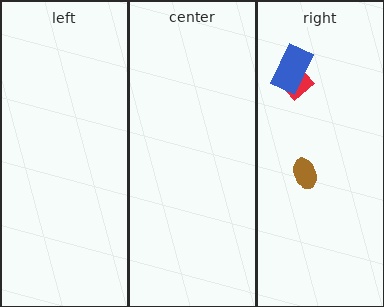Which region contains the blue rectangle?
The right region.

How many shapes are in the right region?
3.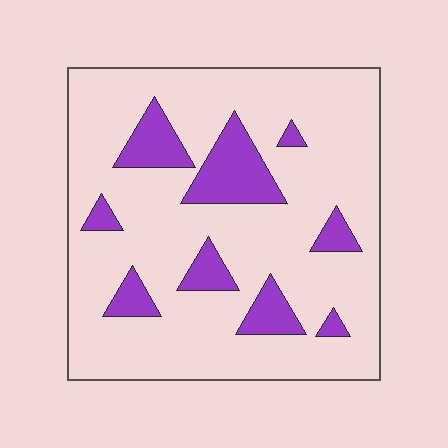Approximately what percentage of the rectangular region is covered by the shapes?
Approximately 15%.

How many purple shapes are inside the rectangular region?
9.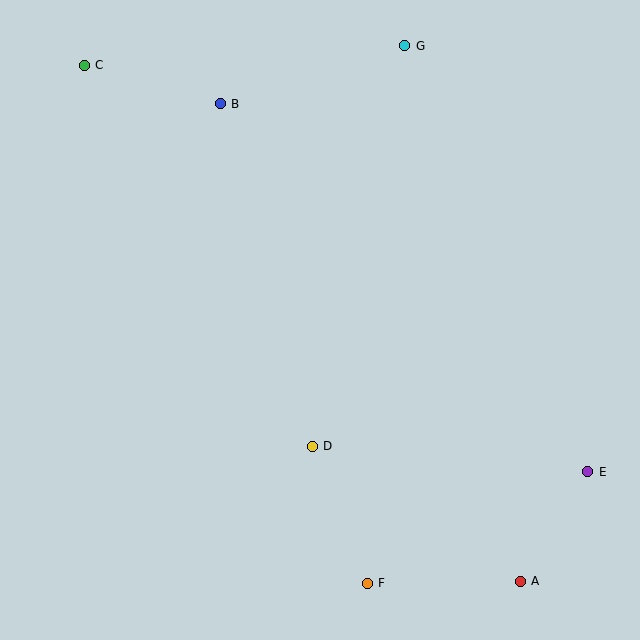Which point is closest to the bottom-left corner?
Point D is closest to the bottom-left corner.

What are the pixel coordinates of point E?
Point E is at (588, 472).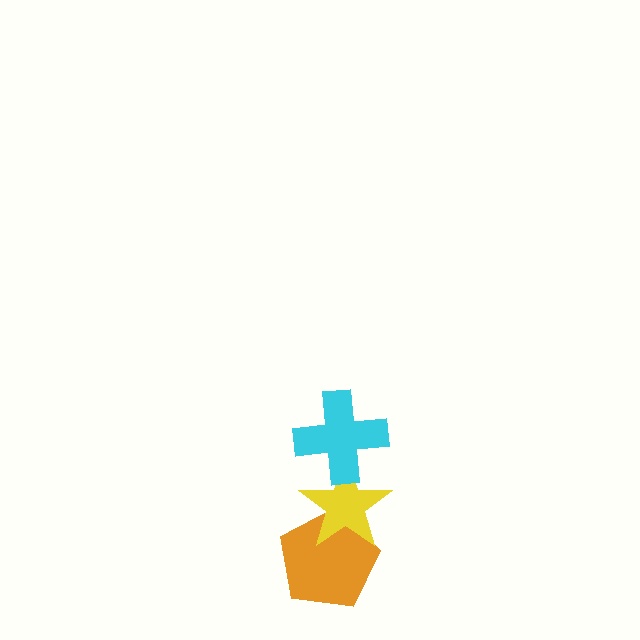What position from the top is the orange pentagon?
The orange pentagon is 3rd from the top.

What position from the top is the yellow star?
The yellow star is 2nd from the top.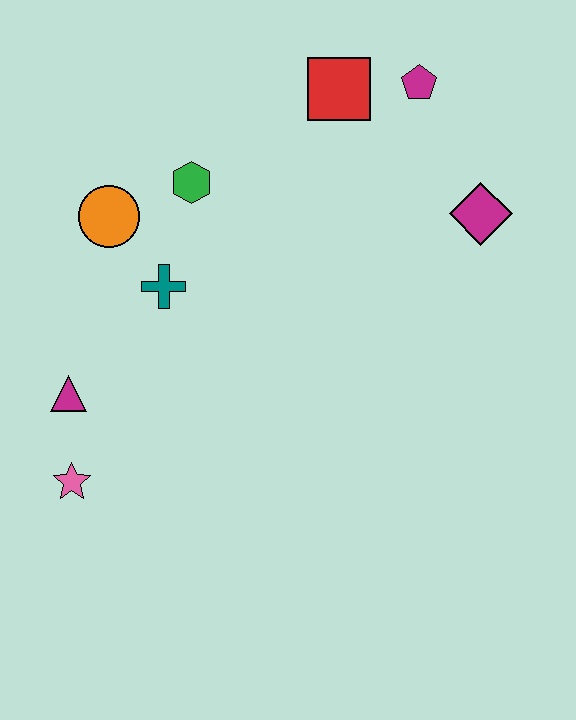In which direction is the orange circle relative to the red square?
The orange circle is to the left of the red square.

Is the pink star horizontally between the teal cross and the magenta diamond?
No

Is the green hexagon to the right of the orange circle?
Yes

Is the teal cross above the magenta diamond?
No